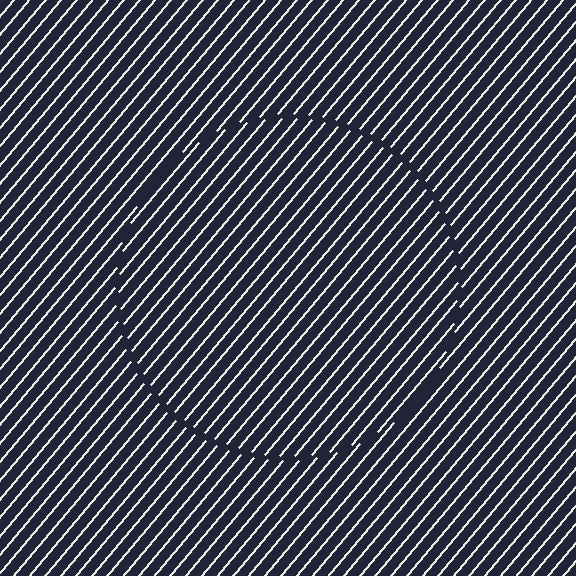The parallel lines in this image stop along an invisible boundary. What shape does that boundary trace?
An illusory circle. The interior of the shape contains the same grating, shifted by half a period — the contour is defined by the phase discontinuity where line-ends from the inner and outer gratings abut.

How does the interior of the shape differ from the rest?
The interior of the shape contains the same grating, shifted by half a period — the contour is defined by the phase discontinuity where line-ends from the inner and outer gratings abut.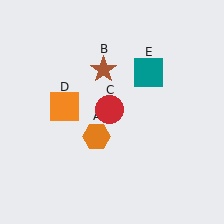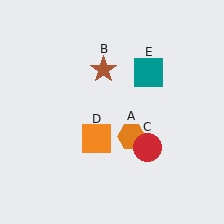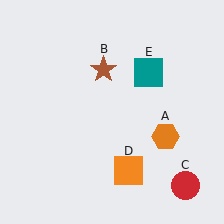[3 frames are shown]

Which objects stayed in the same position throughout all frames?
Brown star (object B) and teal square (object E) remained stationary.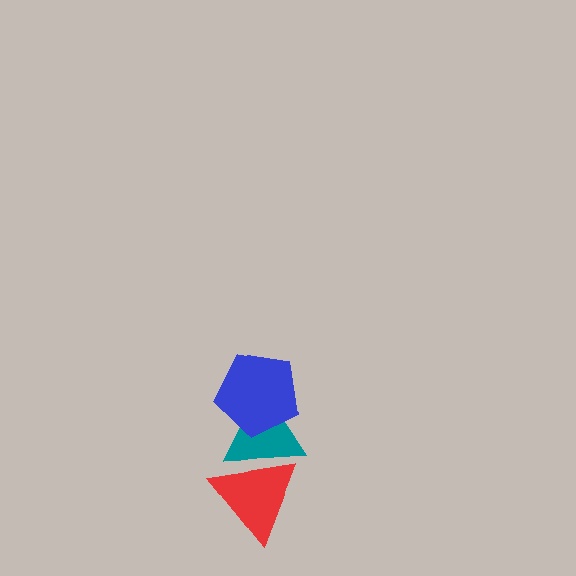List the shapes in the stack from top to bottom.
From top to bottom: the blue pentagon, the teal triangle, the red triangle.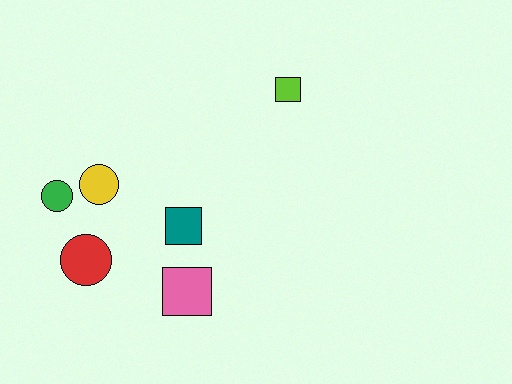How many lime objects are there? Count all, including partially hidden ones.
There is 1 lime object.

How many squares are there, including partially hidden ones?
There are 3 squares.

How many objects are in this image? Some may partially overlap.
There are 6 objects.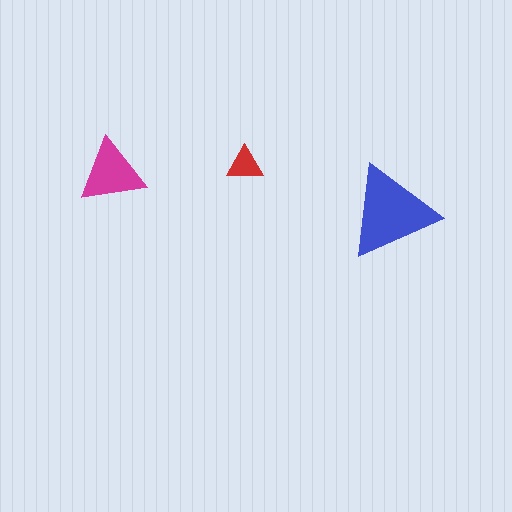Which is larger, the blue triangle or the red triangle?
The blue one.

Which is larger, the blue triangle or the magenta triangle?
The blue one.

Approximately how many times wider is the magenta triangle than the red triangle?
About 2 times wider.